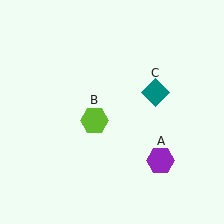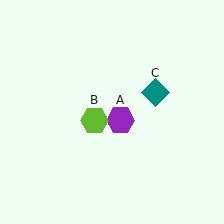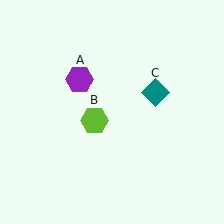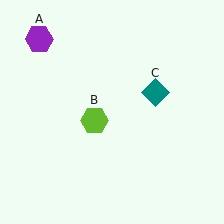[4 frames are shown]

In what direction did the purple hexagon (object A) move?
The purple hexagon (object A) moved up and to the left.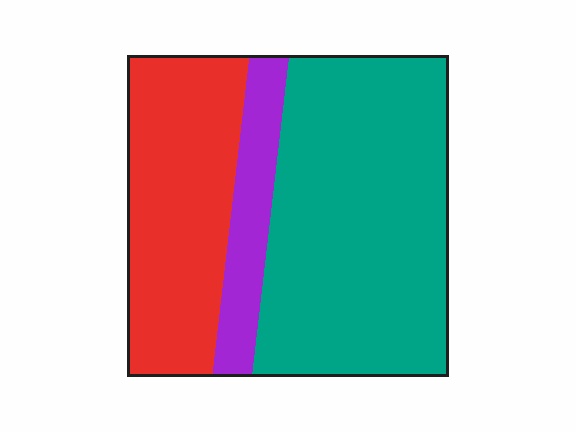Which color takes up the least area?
Purple, at roughly 10%.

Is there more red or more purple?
Red.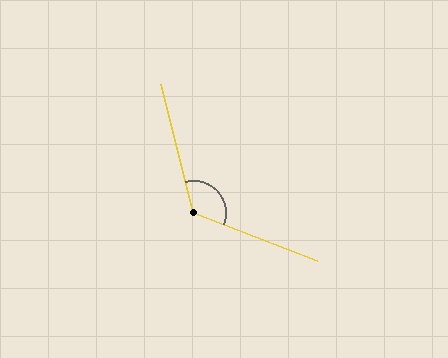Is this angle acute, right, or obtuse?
It is obtuse.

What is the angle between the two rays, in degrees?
Approximately 125 degrees.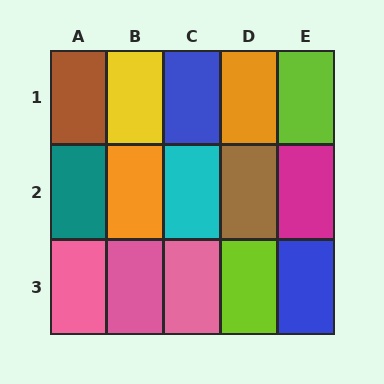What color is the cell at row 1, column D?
Orange.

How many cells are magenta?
1 cell is magenta.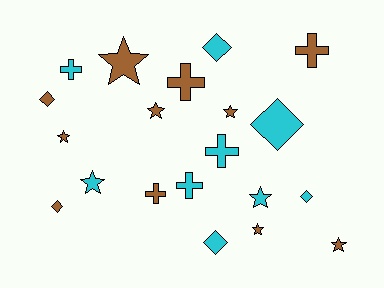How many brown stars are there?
There are 6 brown stars.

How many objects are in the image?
There are 20 objects.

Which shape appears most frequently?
Star, with 8 objects.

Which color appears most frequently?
Brown, with 11 objects.